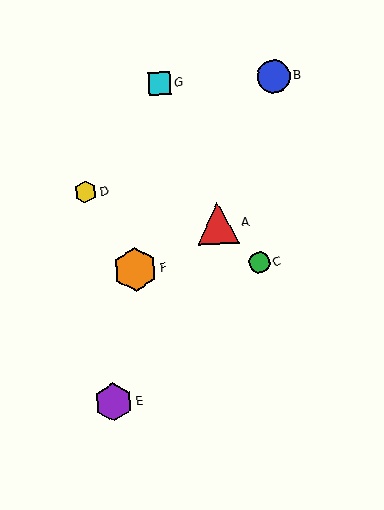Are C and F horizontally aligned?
Yes, both are at y≈263.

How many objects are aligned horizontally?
2 objects (C, F) are aligned horizontally.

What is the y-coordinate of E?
Object E is at y≈402.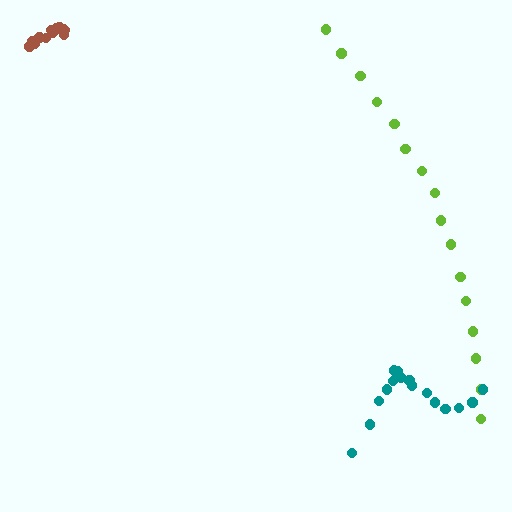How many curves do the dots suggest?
There are 3 distinct paths.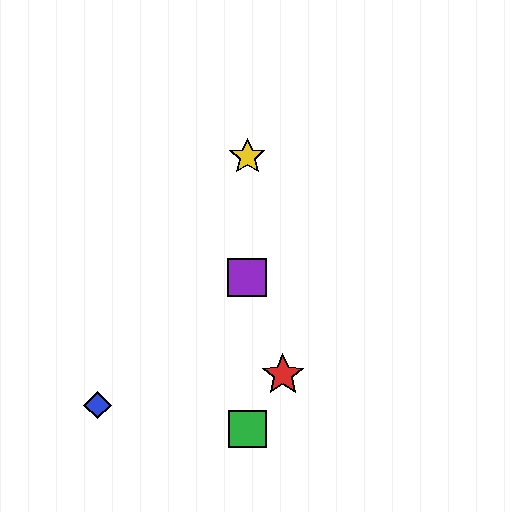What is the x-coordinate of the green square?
The green square is at x≈247.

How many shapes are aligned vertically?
3 shapes (the green square, the yellow star, the purple square) are aligned vertically.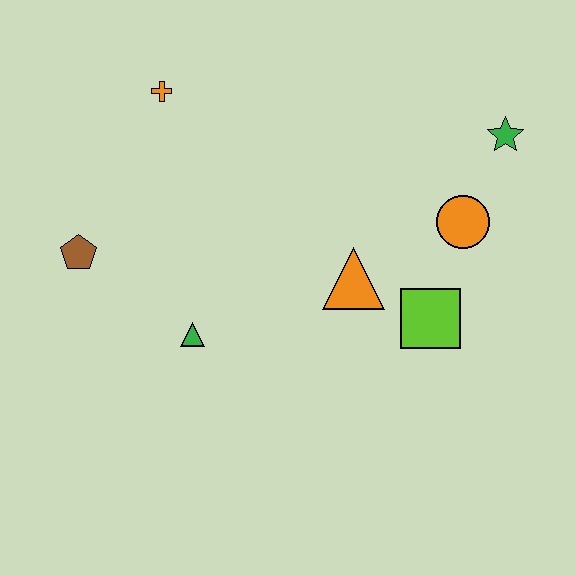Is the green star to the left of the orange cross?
No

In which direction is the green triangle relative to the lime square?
The green triangle is to the left of the lime square.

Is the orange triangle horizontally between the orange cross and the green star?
Yes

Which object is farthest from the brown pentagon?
The green star is farthest from the brown pentagon.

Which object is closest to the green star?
The orange circle is closest to the green star.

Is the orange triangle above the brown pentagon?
No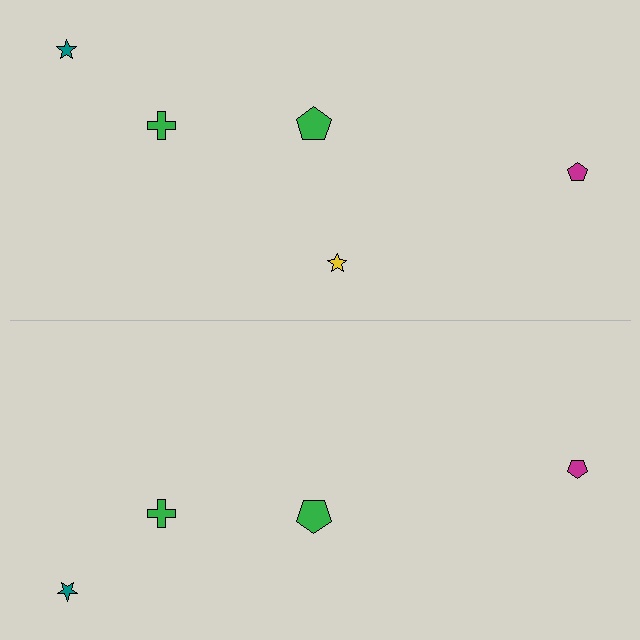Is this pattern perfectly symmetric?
No, the pattern is not perfectly symmetric. A yellow star is missing from the bottom side.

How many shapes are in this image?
There are 9 shapes in this image.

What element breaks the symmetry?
A yellow star is missing from the bottom side.